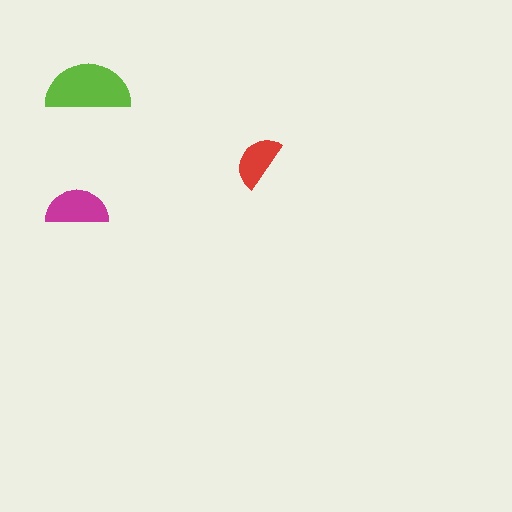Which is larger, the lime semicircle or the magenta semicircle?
The lime one.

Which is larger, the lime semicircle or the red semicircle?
The lime one.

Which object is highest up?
The lime semicircle is topmost.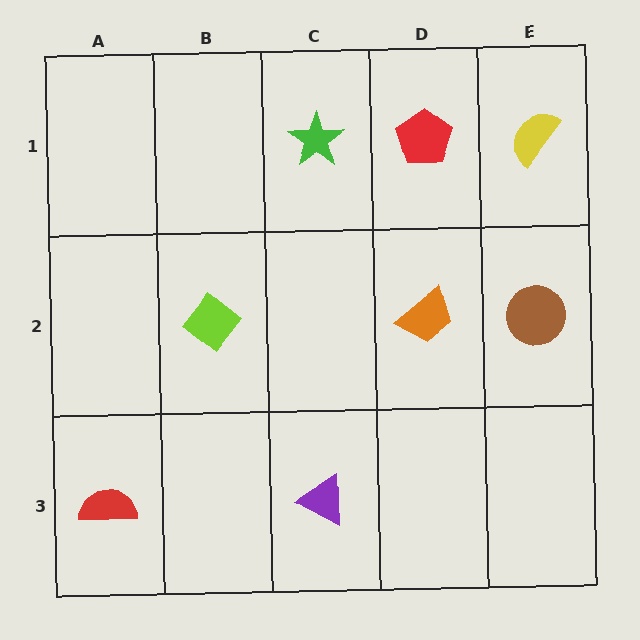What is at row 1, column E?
A yellow semicircle.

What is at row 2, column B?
A lime diamond.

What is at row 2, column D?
An orange trapezoid.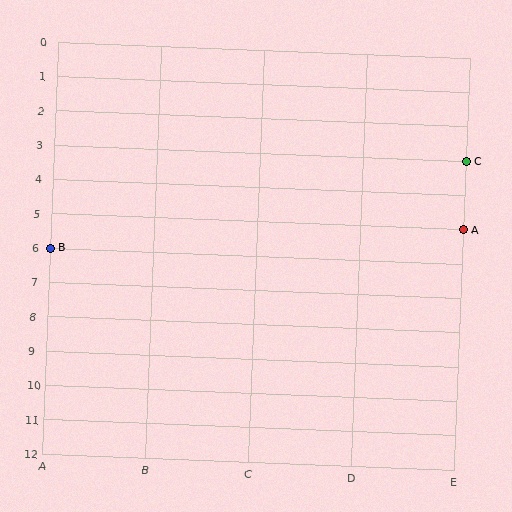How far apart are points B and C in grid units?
Points B and C are 4 columns and 3 rows apart (about 5.0 grid units diagonally).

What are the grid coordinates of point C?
Point C is at grid coordinates (E, 3).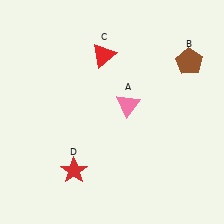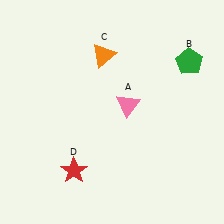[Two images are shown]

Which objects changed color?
B changed from brown to green. C changed from red to orange.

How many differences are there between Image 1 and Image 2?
There are 2 differences between the two images.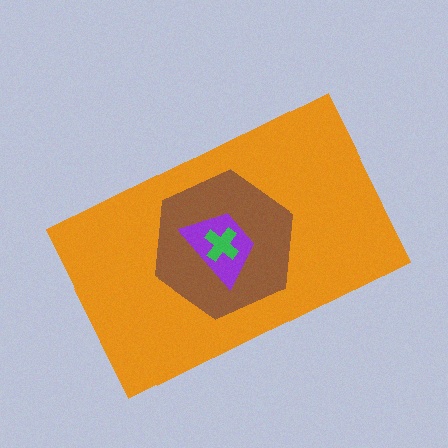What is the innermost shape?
The green cross.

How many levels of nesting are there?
4.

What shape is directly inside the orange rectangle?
The brown hexagon.